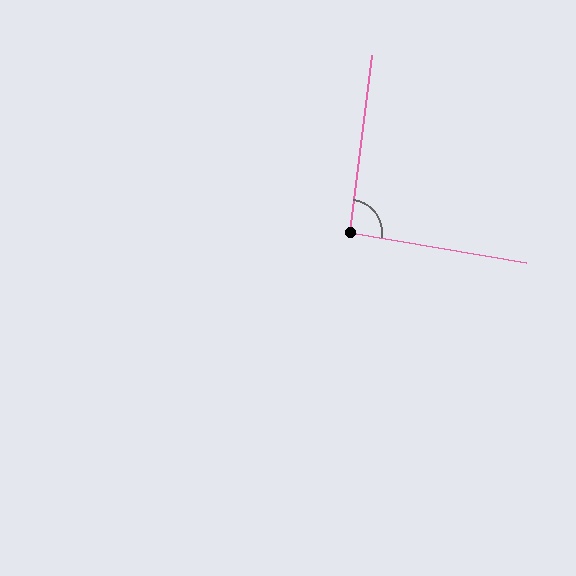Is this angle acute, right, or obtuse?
It is approximately a right angle.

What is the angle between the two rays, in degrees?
Approximately 93 degrees.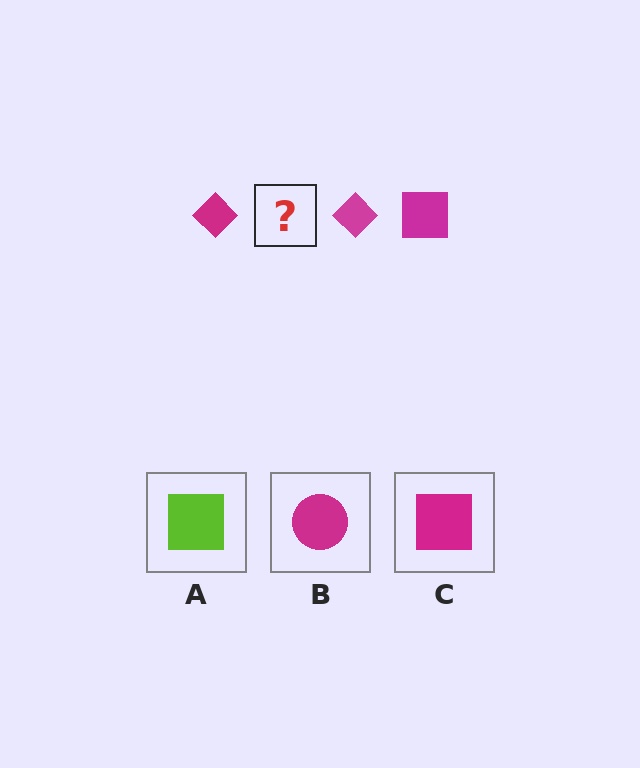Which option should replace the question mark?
Option C.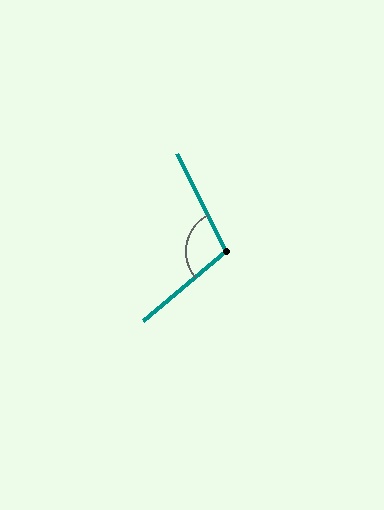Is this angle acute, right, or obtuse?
It is obtuse.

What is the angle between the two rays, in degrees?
Approximately 104 degrees.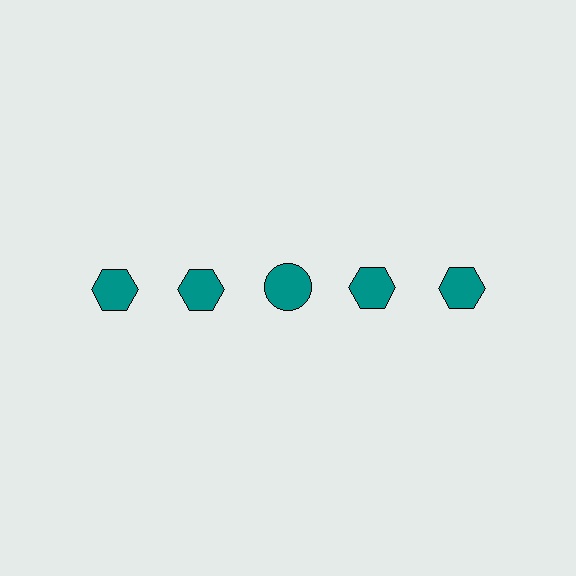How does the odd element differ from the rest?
It has a different shape: circle instead of hexagon.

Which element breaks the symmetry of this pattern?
The teal circle in the top row, center column breaks the symmetry. All other shapes are teal hexagons.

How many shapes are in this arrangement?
There are 5 shapes arranged in a grid pattern.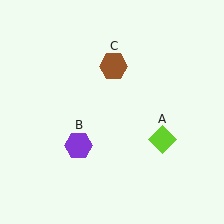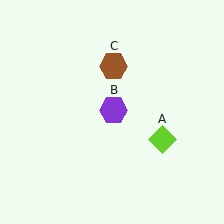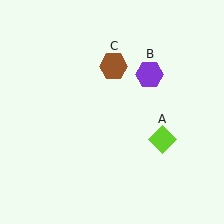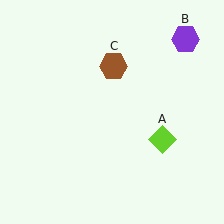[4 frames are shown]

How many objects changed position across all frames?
1 object changed position: purple hexagon (object B).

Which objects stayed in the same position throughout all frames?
Lime diamond (object A) and brown hexagon (object C) remained stationary.